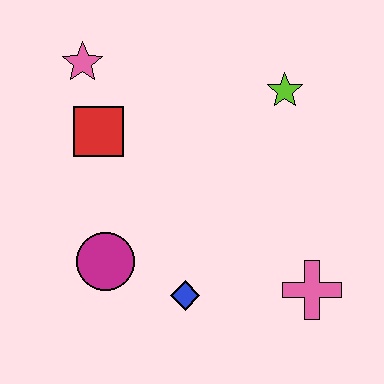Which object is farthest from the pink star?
The pink cross is farthest from the pink star.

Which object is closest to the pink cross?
The blue diamond is closest to the pink cross.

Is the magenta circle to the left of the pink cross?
Yes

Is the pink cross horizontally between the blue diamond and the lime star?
No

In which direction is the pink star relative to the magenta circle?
The pink star is above the magenta circle.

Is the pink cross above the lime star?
No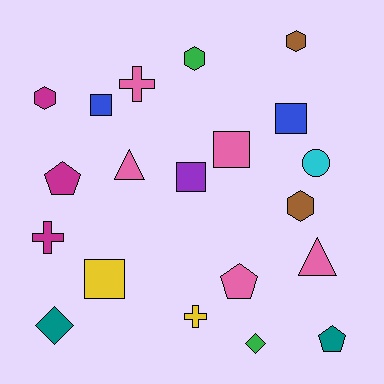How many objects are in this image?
There are 20 objects.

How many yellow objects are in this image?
There are 2 yellow objects.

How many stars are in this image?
There are no stars.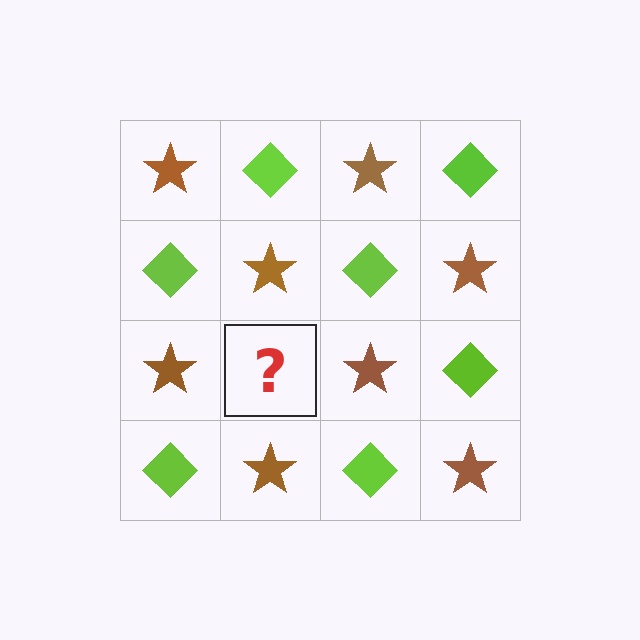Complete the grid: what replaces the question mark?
The question mark should be replaced with a lime diamond.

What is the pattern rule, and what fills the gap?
The rule is that it alternates brown star and lime diamond in a checkerboard pattern. The gap should be filled with a lime diamond.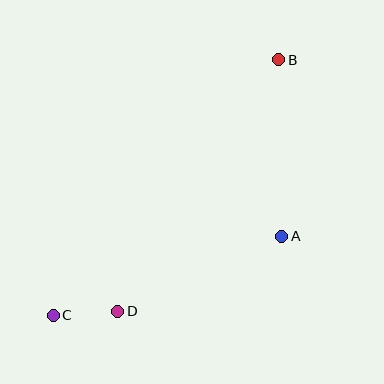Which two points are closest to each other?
Points C and D are closest to each other.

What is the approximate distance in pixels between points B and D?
The distance between B and D is approximately 299 pixels.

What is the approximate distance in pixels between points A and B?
The distance between A and B is approximately 177 pixels.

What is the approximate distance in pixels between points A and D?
The distance between A and D is approximately 180 pixels.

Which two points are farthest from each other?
Points B and C are farthest from each other.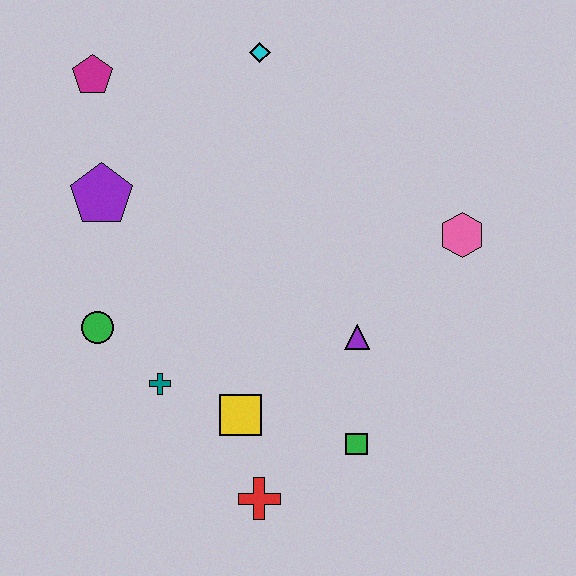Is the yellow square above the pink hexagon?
No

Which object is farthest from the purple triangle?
The magenta pentagon is farthest from the purple triangle.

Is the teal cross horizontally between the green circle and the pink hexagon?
Yes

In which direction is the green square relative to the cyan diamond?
The green square is below the cyan diamond.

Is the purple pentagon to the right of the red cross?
No